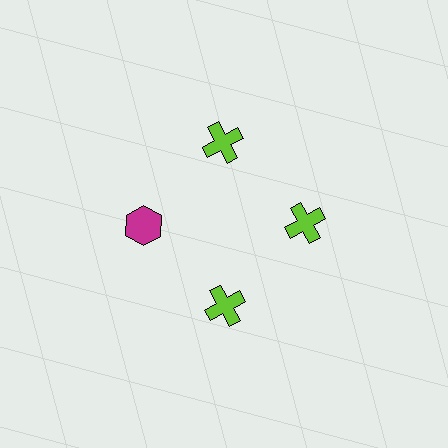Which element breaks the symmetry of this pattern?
The magenta hexagon at roughly the 9 o'clock position breaks the symmetry. All other shapes are lime crosses.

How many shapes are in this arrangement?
There are 4 shapes arranged in a ring pattern.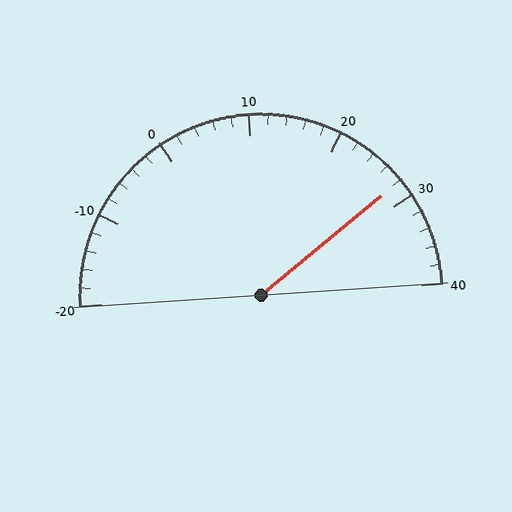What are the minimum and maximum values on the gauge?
The gauge ranges from -20 to 40.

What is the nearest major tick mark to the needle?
The nearest major tick mark is 30.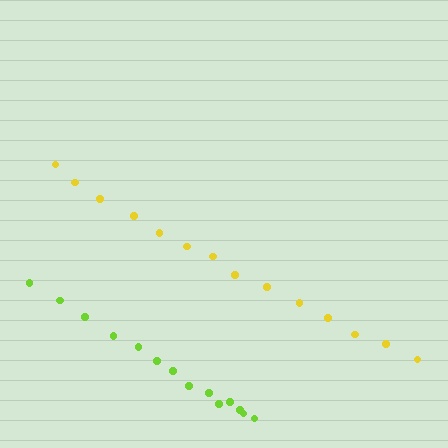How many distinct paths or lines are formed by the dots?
There are 2 distinct paths.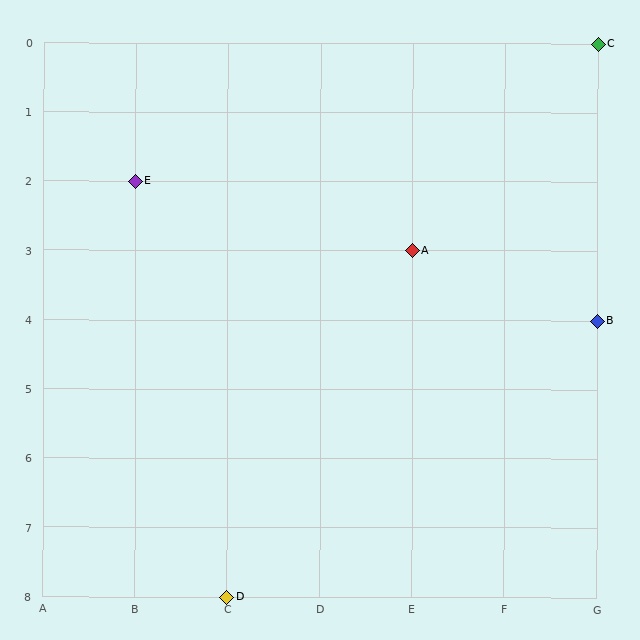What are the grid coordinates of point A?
Point A is at grid coordinates (E, 3).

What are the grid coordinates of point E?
Point E is at grid coordinates (B, 2).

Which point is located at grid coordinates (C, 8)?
Point D is at (C, 8).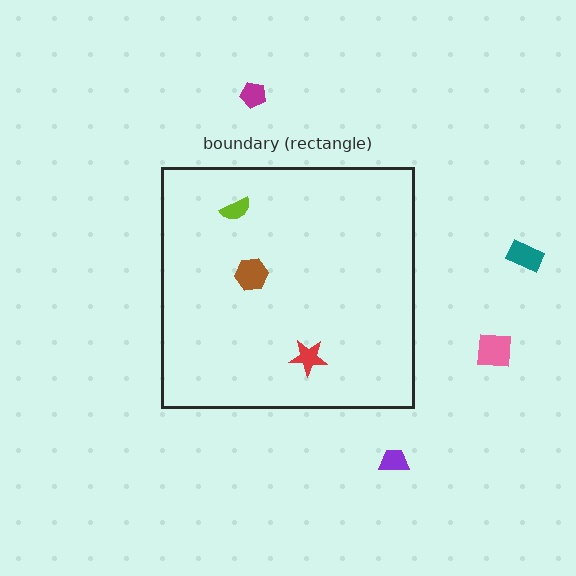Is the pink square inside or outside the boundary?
Outside.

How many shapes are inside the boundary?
3 inside, 4 outside.